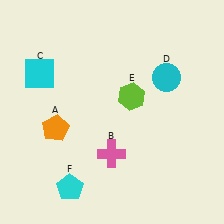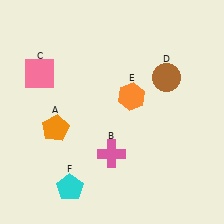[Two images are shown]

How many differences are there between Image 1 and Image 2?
There are 3 differences between the two images.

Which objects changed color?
C changed from cyan to pink. D changed from cyan to brown. E changed from lime to orange.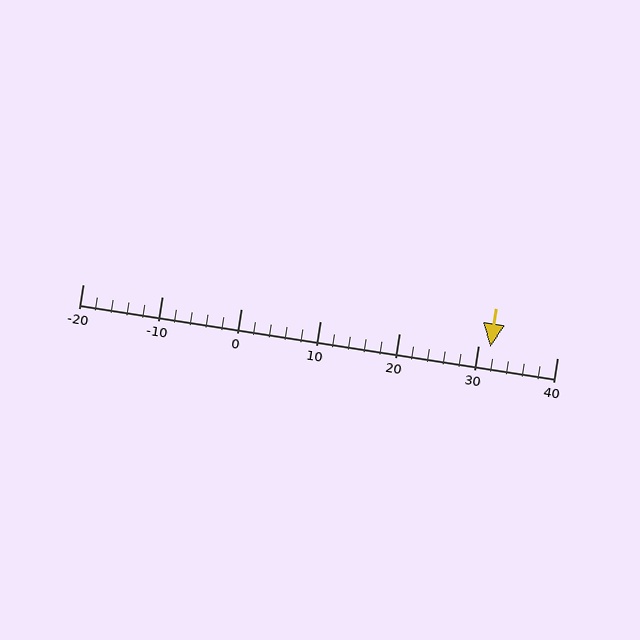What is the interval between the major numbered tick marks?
The major tick marks are spaced 10 units apart.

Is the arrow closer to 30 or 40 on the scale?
The arrow is closer to 30.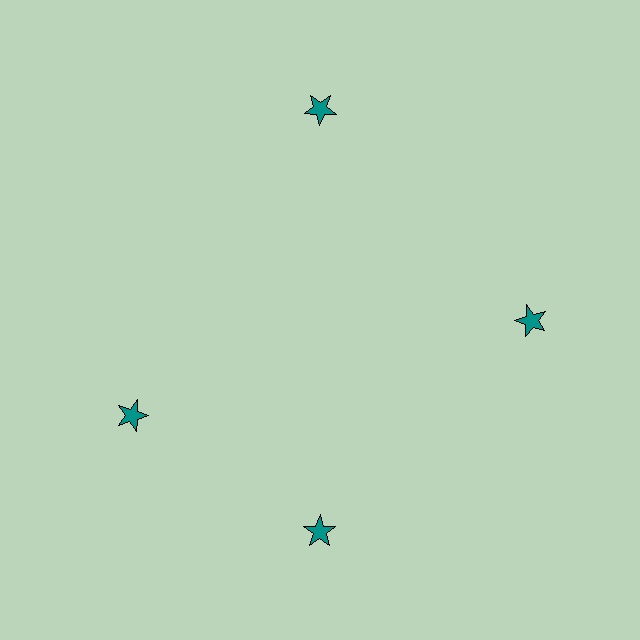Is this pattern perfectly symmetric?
No. The 4 teal stars are arranged in a ring, but one element near the 9 o'clock position is rotated out of alignment along the ring, breaking the 4-fold rotational symmetry.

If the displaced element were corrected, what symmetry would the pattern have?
It would have 4-fold rotational symmetry — the pattern would map onto itself every 90 degrees.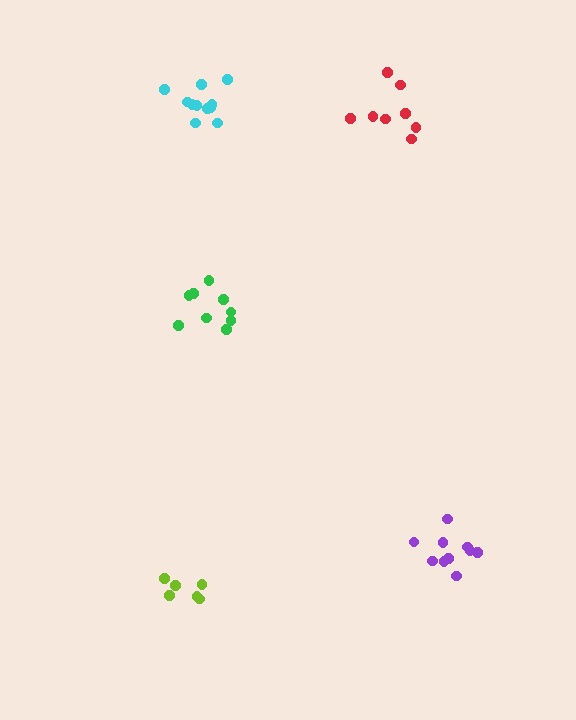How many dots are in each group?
Group 1: 9 dots, Group 2: 10 dots, Group 3: 6 dots, Group 4: 11 dots, Group 5: 8 dots (44 total).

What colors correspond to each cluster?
The clusters are colored: green, purple, lime, cyan, red.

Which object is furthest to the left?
The lime cluster is leftmost.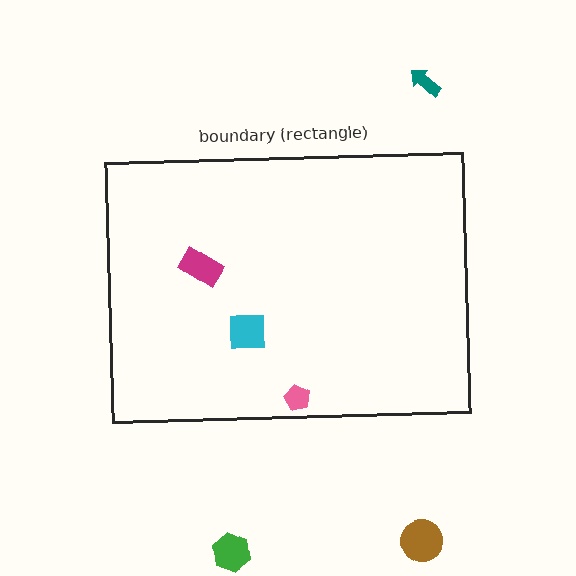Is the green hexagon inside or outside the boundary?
Outside.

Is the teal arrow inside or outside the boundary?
Outside.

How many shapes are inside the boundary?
3 inside, 3 outside.